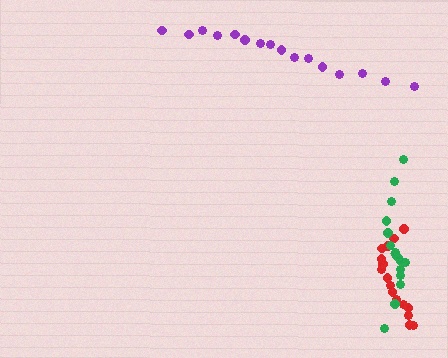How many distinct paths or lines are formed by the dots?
There are 3 distinct paths.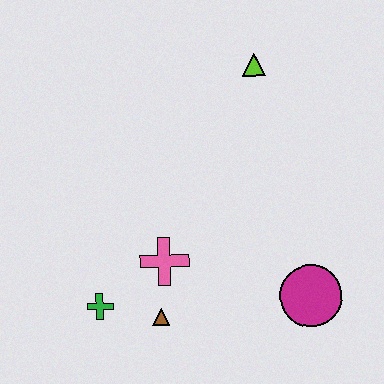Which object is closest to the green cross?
The brown triangle is closest to the green cross.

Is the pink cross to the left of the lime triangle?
Yes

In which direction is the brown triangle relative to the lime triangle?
The brown triangle is below the lime triangle.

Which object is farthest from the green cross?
The lime triangle is farthest from the green cross.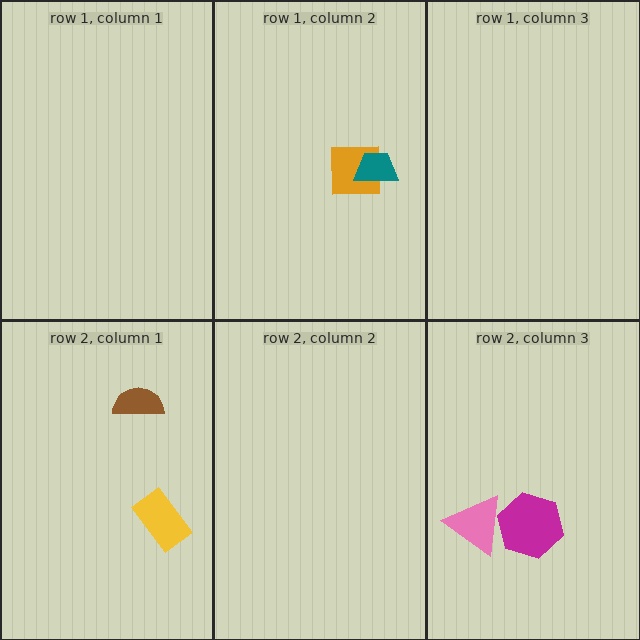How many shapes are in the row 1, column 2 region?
2.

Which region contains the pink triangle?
The row 2, column 3 region.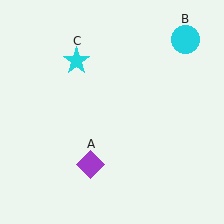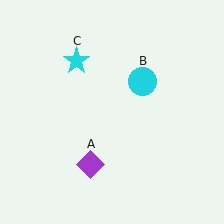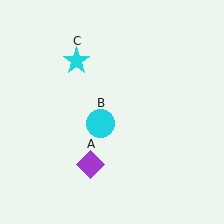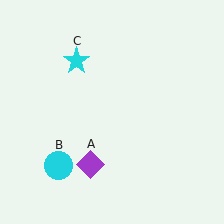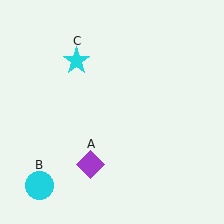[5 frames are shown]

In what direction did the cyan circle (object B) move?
The cyan circle (object B) moved down and to the left.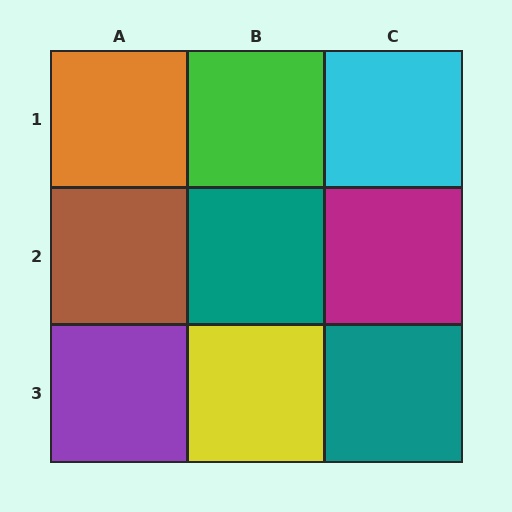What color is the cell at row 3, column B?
Yellow.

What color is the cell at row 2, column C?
Magenta.